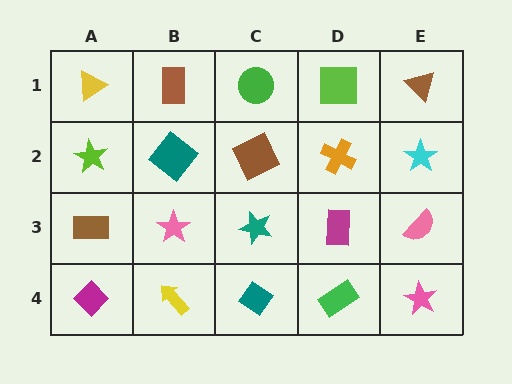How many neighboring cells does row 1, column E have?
2.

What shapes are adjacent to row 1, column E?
A cyan star (row 2, column E), a lime square (row 1, column D).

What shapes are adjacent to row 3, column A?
A lime star (row 2, column A), a magenta diamond (row 4, column A), a pink star (row 3, column B).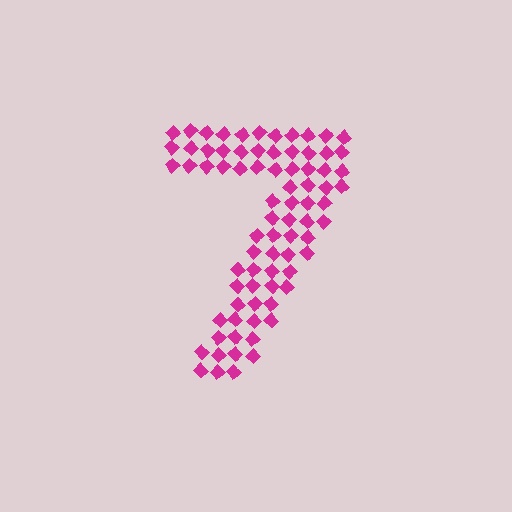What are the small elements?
The small elements are diamonds.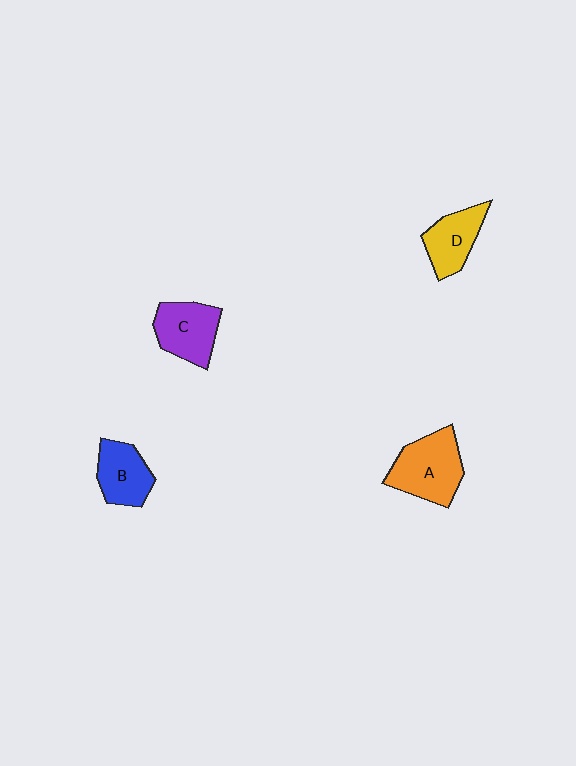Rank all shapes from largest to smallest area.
From largest to smallest: A (orange), C (purple), B (blue), D (yellow).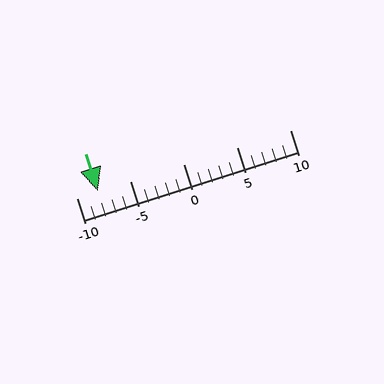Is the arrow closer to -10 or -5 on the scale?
The arrow is closer to -10.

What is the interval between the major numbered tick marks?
The major tick marks are spaced 5 units apart.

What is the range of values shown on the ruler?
The ruler shows values from -10 to 10.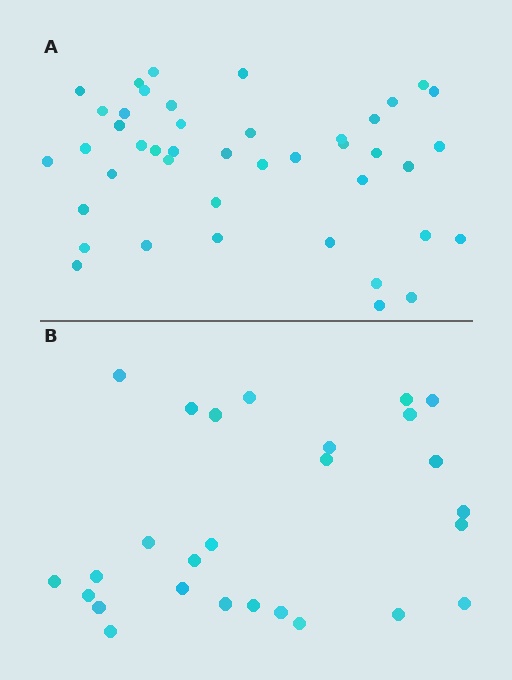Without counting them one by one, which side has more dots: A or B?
Region A (the top region) has more dots.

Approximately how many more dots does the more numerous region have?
Region A has approximately 15 more dots than region B.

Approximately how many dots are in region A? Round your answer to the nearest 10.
About 40 dots. (The exact count is 43, which rounds to 40.)